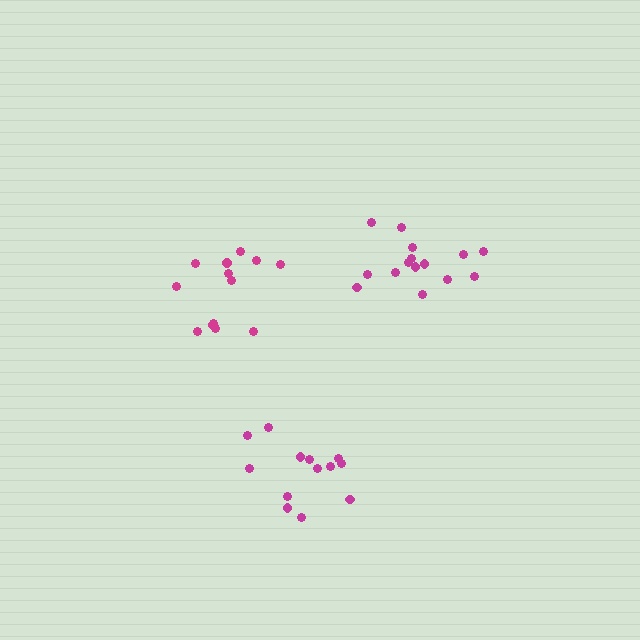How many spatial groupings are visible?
There are 3 spatial groupings.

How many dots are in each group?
Group 1: 15 dots, Group 2: 13 dots, Group 3: 13 dots (41 total).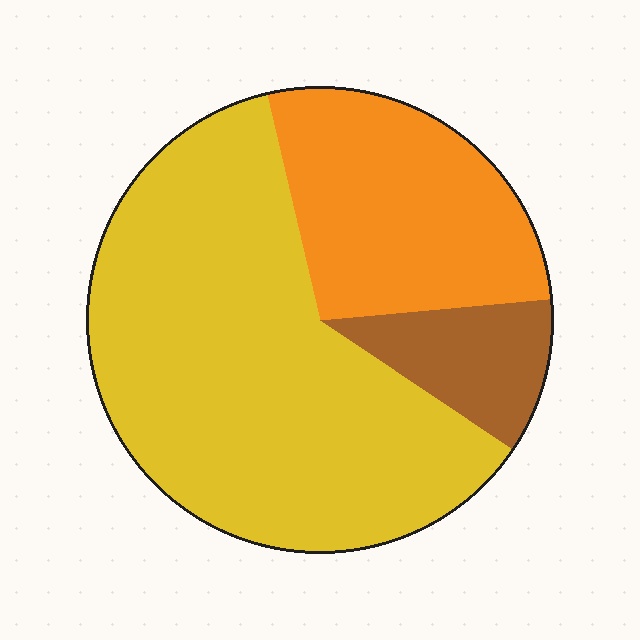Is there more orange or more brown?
Orange.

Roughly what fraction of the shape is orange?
Orange covers 27% of the shape.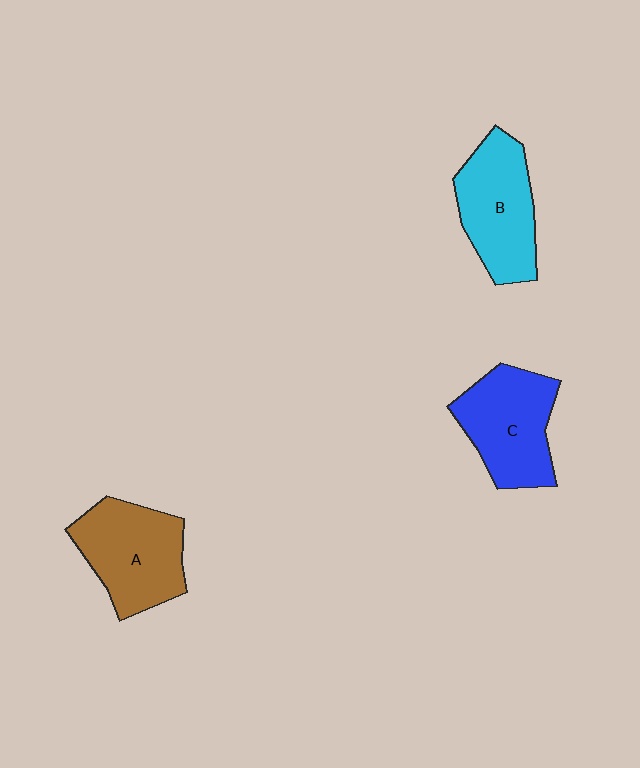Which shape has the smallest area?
Shape B (cyan).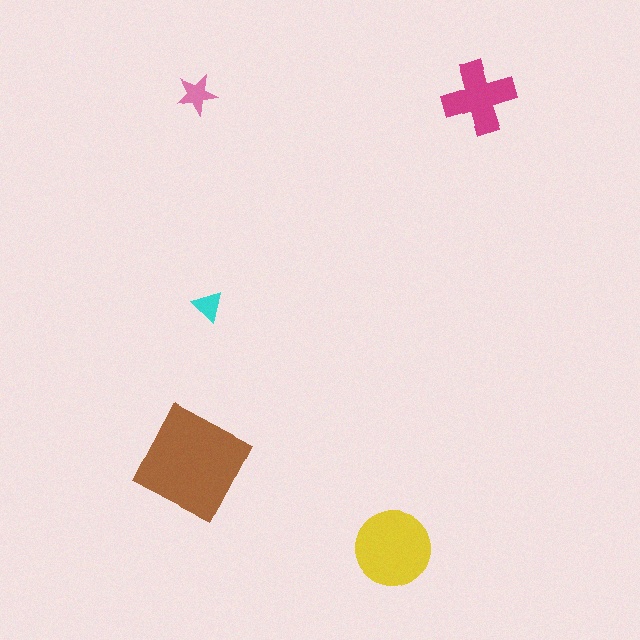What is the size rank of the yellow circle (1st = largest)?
2nd.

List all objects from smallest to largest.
The cyan triangle, the pink star, the magenta cross, the yellow circle, the brown square.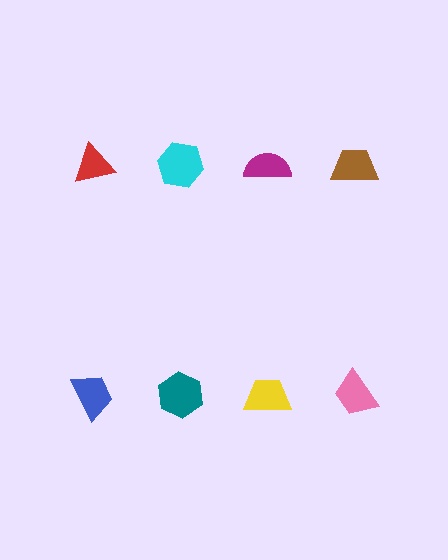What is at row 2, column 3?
A yellow trapezoid.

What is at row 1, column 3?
A magenta semicircle.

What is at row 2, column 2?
A teal hexagon.